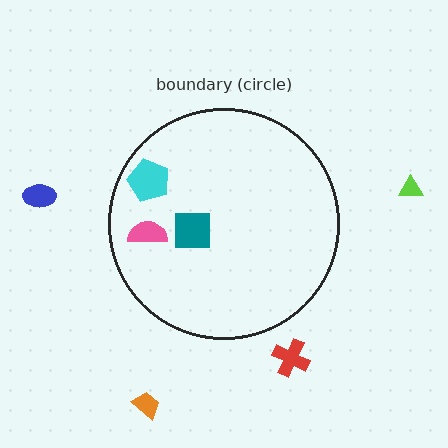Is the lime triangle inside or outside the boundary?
Outside.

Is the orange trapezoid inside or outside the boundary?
Outside.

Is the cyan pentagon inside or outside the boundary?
Inside.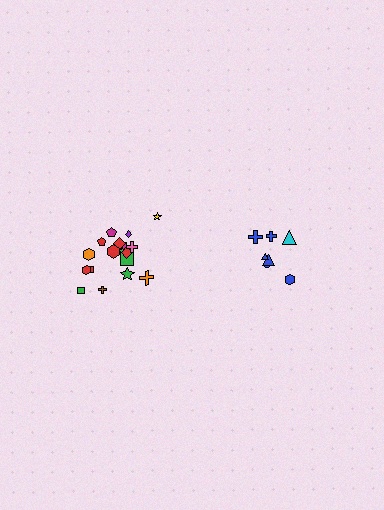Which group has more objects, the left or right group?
The left group.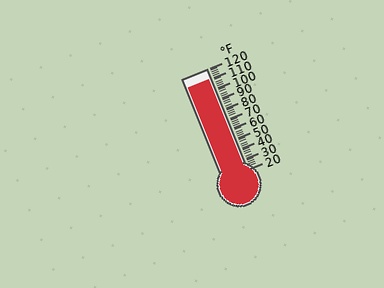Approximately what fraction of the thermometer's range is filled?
The thermometer is filled to approximately 90% of its range.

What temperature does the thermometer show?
The thermometer shows approximately 110°F.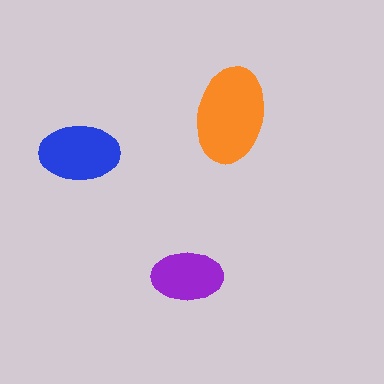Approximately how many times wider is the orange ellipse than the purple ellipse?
About 1.5 times wider.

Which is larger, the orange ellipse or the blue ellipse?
The orange one.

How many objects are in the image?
There are 3 objects in the image.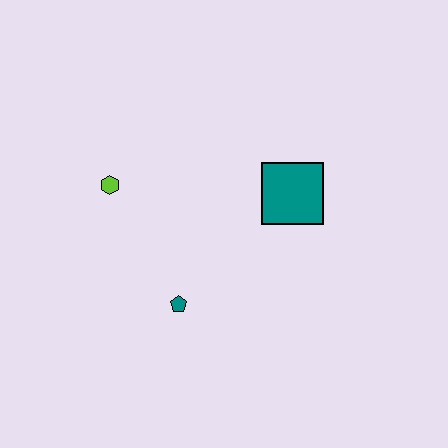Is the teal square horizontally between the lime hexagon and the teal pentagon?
No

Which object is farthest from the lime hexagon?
The teal square is farthest from the lime hexagon.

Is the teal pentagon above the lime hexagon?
No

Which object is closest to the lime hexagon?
The teal pentagon is closest to the lime hexagon.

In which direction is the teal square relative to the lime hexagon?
The teal square is to the right of the lime hexagon.